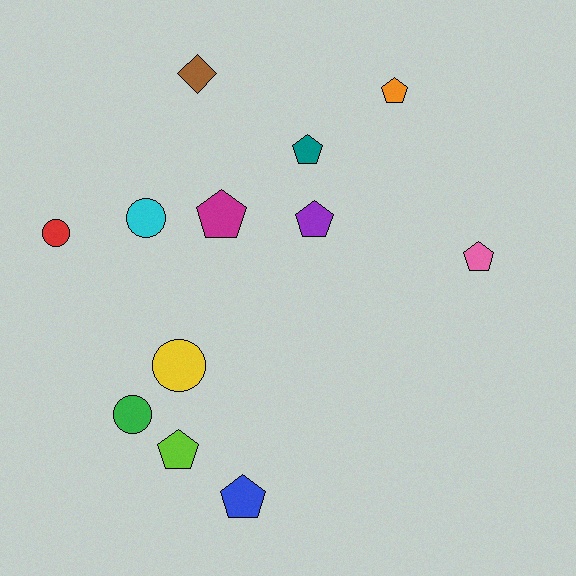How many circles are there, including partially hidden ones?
There are 4 circles.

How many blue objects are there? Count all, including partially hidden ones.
There is 1 blue object.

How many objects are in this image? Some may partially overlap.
There are 12 objects.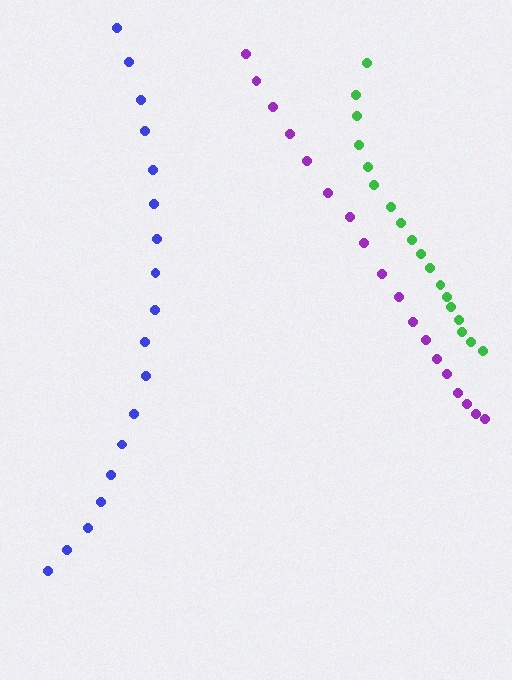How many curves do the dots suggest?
There are 3 distinct paths.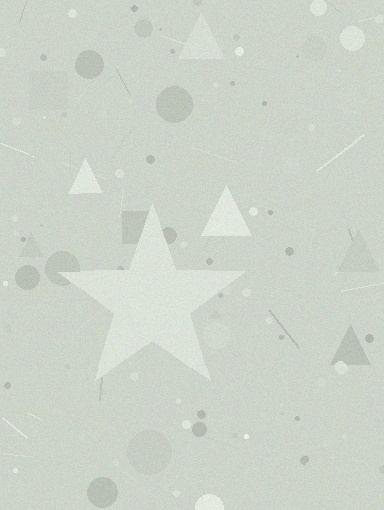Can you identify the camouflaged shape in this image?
The camouflaged shape is a star.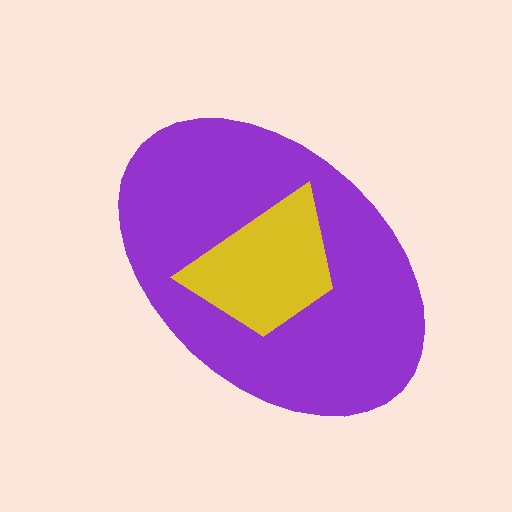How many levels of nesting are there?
2.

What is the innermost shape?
The yellow trapezoid.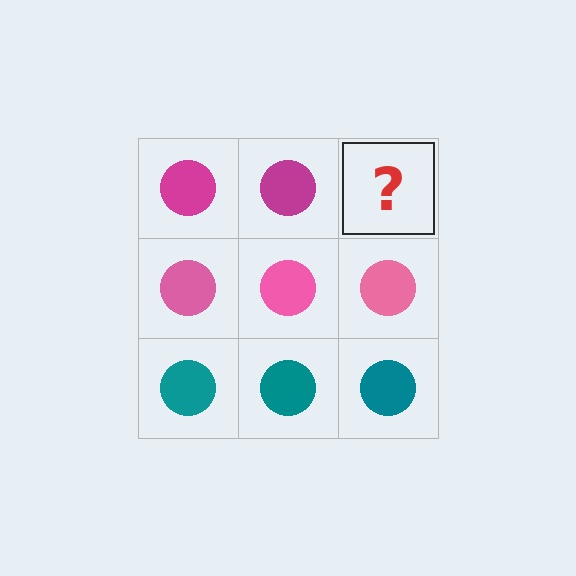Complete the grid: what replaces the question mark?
The question mark should be replaced with a magenta circle.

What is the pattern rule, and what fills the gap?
The rule is that each row has a consistent color. The gap should be filled with a magenta circle.